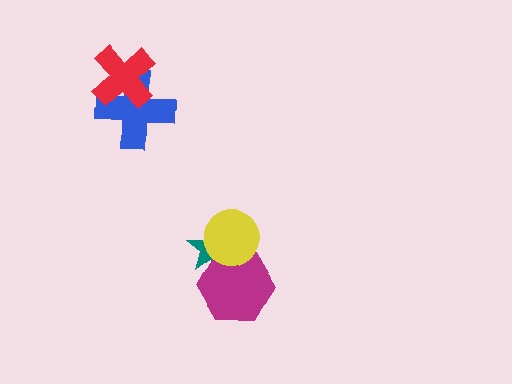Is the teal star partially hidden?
Yes, it is partially covered by another shape.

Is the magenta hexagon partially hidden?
Yes, it is partially covered by another shape.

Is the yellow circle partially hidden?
No, no other shape covers it.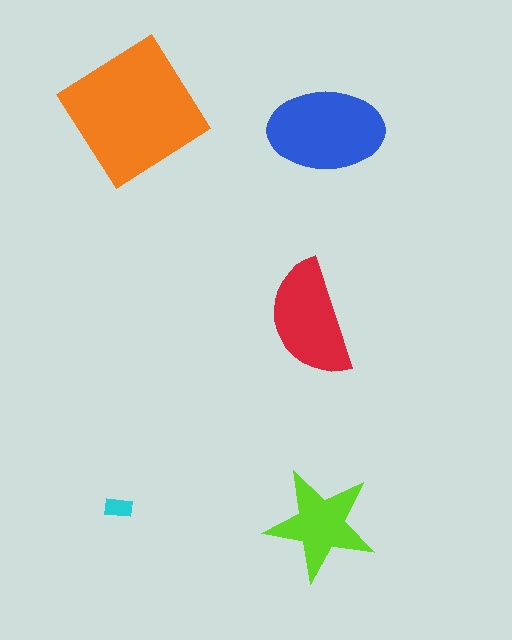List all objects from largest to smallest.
The orange diamond, the blue ellipse, the red semicircle, the lime star, the cyan rectangle.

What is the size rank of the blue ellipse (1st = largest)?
2nd.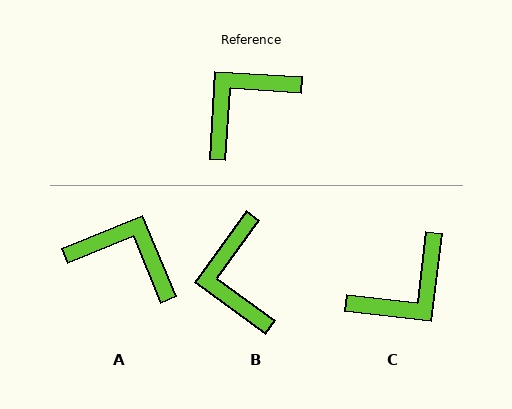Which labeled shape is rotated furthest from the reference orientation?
C, about 177 degrees away.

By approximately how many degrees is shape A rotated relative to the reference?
Approximately 64 degrees clockwise.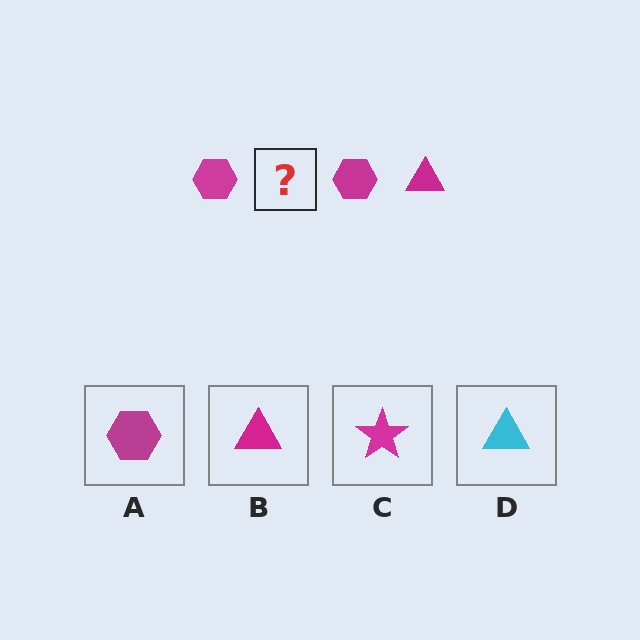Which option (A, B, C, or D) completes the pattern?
B.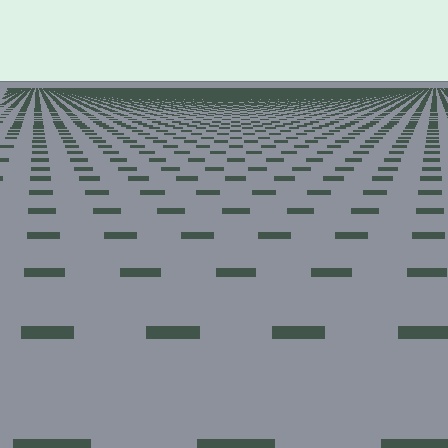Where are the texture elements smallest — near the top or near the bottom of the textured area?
Near the top.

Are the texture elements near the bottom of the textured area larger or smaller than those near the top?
Larger. Near the bottom, elements are closer to the viewer and appear at a bigger on-screen size.